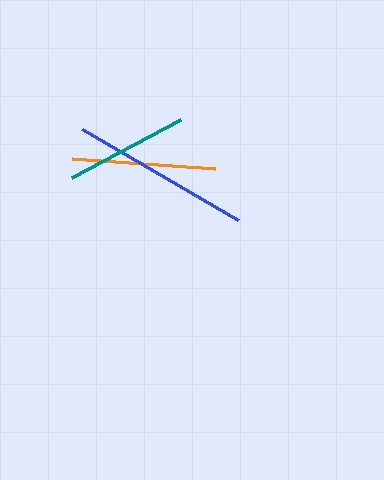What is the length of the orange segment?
The orange segment is approximately 144 pixels long.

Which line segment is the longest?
The blue line is the longest at approximately 180 pixels.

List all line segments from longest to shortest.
From longest to shortest: blue, orange, teal.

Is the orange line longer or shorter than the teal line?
The orange line is longer than the teal line.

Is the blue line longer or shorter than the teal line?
The blue line is longer than the teal line.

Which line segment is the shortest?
The teal line is the shortest at approximately 124 pixels.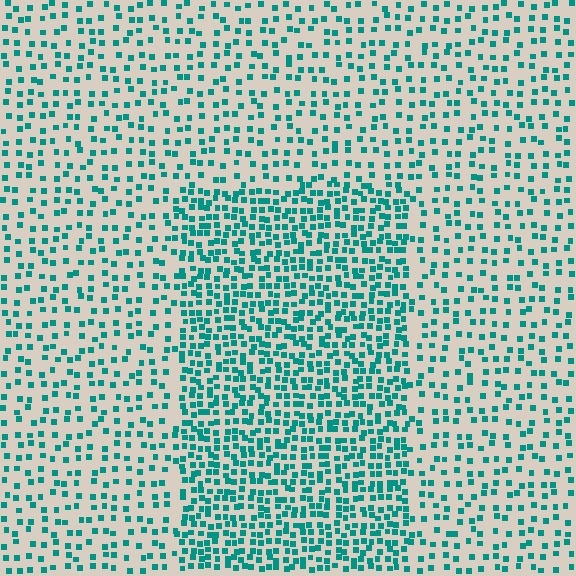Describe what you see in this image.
The image contains small teal elements arranged at two different densities. A rectangle-shaped region is visible where the elements are more densely packed than the surrounding area.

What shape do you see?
I see a rectangle.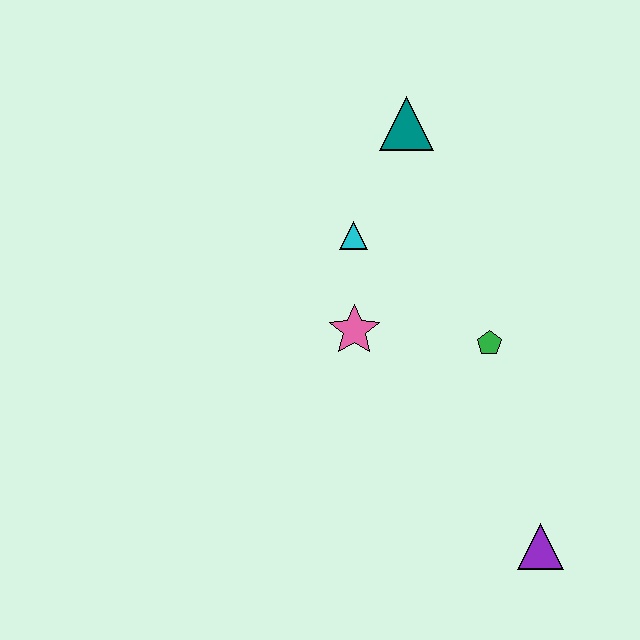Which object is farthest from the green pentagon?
The teal triangle is farthest from the green pentagon.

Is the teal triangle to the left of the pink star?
No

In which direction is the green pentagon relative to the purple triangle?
The green pentagon is above the purple triangle.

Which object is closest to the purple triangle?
The green pentagon is closest to the purple triangle.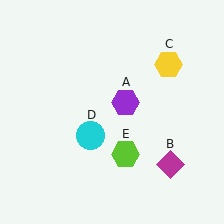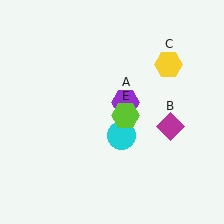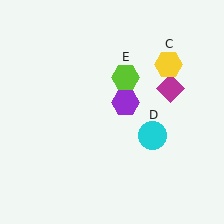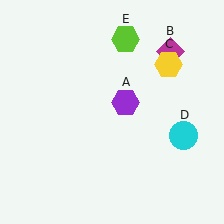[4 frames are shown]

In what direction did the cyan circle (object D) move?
The cyan circle (object D) moved right.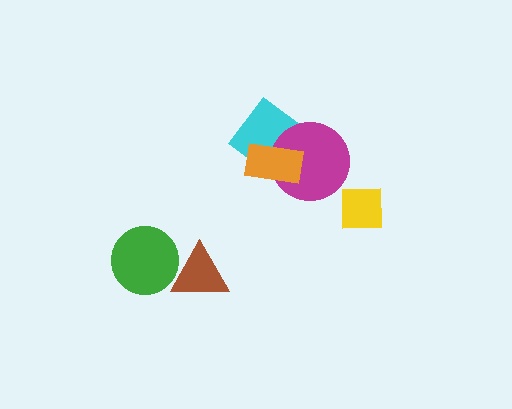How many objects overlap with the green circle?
1 object overlaps with the green circle.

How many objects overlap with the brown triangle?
1 object overlaps with the brown triangle.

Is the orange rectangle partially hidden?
No, no other shape covers it.